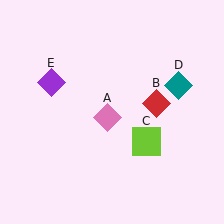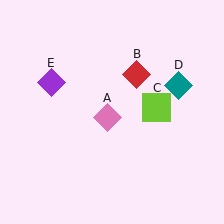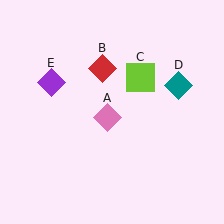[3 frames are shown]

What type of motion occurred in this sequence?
The red diamond (object B), lime square (object C) rotated counterclockwise around the center of the scene.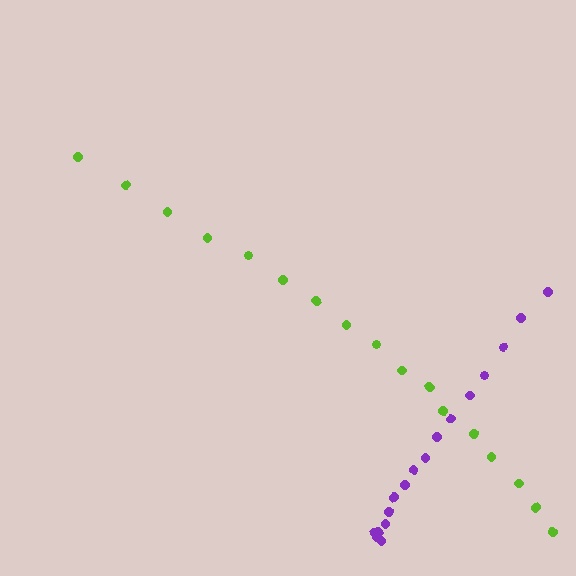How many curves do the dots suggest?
There are 2 distinct paths.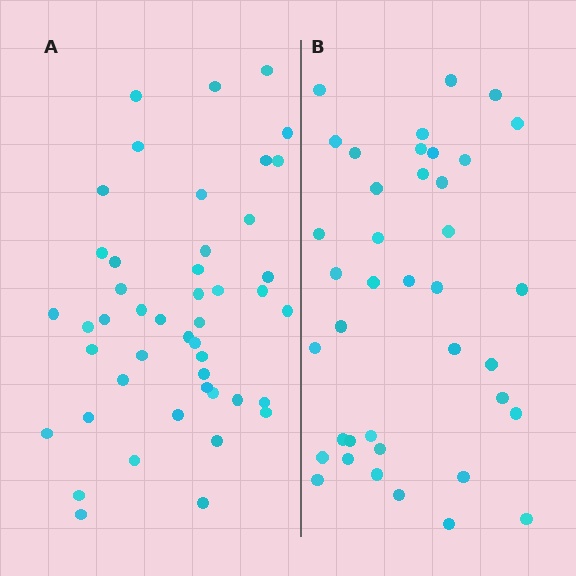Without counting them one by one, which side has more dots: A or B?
Region A (the left region) has more dots.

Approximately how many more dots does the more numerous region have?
Region A has roughly 8 or so more dots than region B.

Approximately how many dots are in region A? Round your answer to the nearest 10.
About 50 dots. (The exact count is 46, which rounds to 50.)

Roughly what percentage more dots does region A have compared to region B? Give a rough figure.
About 20% more.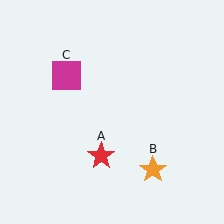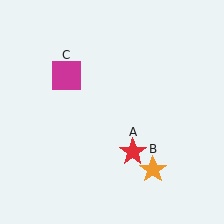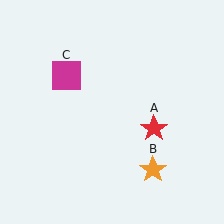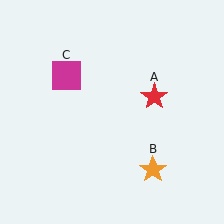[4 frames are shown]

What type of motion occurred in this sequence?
The red star (object A) rotated counterclockwise around the center of the scene.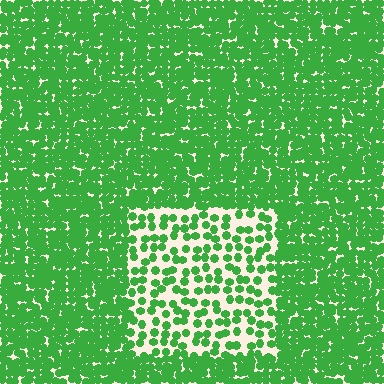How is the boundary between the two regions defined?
The boundary is defined by a change in element density (approximately 2.5x ratio). All elements are the same color, size, and shape.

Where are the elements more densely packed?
The elements are more densely packed outside the rectangle boundary.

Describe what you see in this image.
The image contains small green elements arranged at two different densities. A rectangle-shaped region is visible where the elements are less densely packed than the surrounding area.